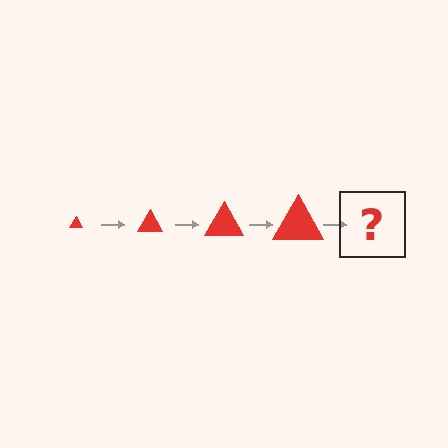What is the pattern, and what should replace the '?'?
The pattern is that the triangle gets progressively larger each step. The '?' should be a red triangle, larger than the previous one.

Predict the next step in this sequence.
The next step is a red triangle, larger than the previous one.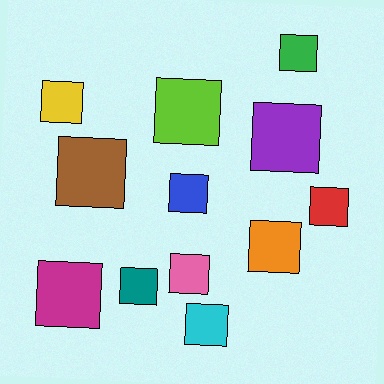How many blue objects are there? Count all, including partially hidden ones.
There is 1 blue object.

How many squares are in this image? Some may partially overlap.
There are 12 squares.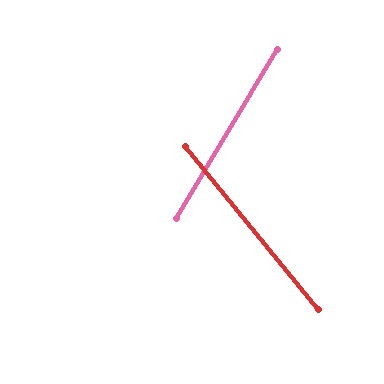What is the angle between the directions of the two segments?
Approximately 70 degrees.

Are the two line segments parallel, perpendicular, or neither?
Neither parallel nor perpendicular — they differ by about 70°.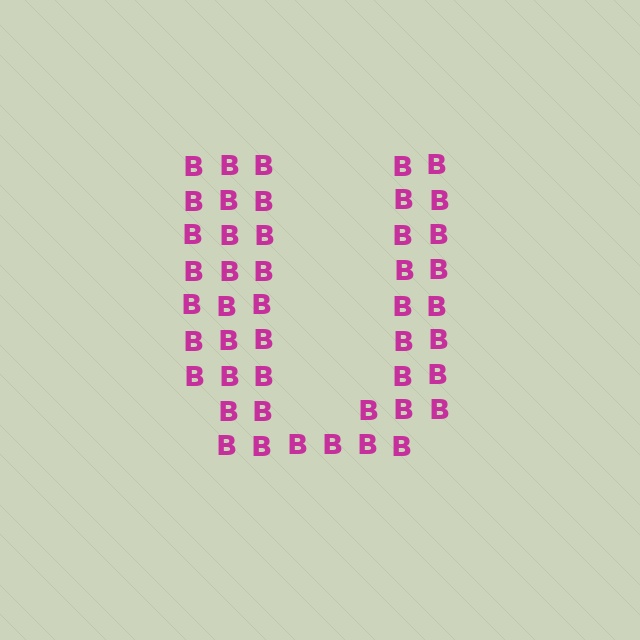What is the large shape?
The large shape is the letter U.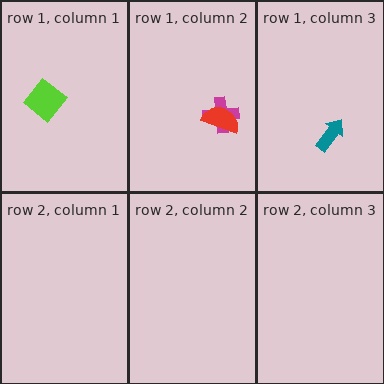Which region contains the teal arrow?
The row 1, column 3 region.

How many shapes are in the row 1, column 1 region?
1.